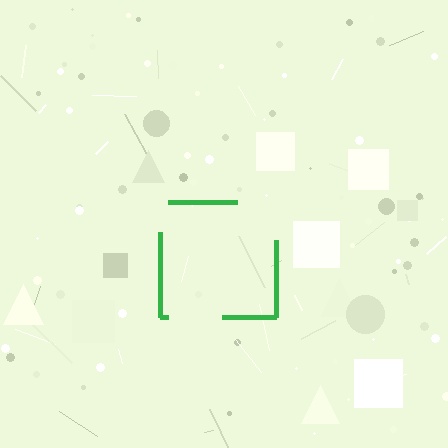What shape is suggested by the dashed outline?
The dashed outline suggests a square.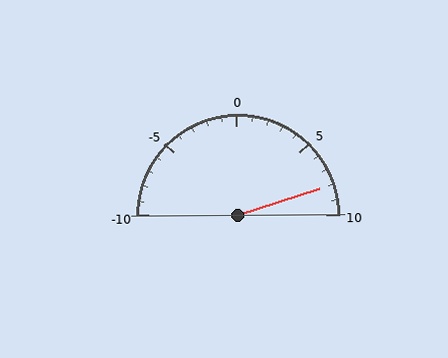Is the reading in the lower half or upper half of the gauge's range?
The reading is in the upper half of the range (-10 to 10).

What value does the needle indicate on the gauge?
The needle indicates approximately 8.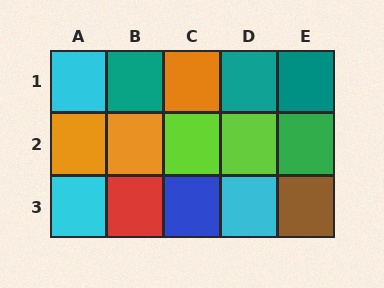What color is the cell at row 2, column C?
Lime.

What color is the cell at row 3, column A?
Cyan.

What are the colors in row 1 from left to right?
Cyan, teal, orange, teal, teal.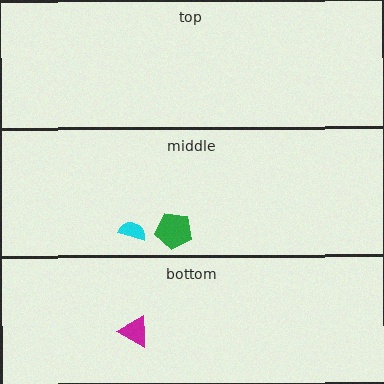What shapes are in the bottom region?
The magenta triangle.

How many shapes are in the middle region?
2.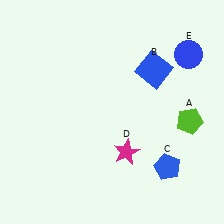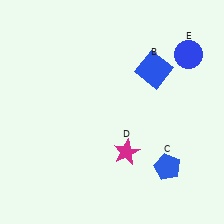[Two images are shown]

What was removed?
The lime pentagon (A) was removed in Image 2.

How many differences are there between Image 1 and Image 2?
There is 1 difference between the two images.